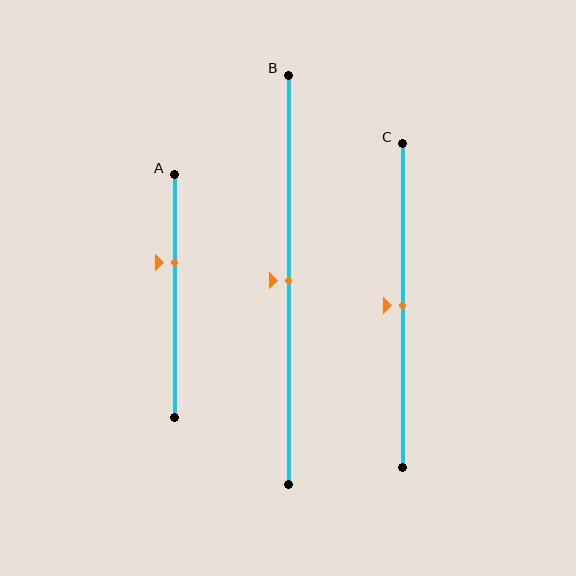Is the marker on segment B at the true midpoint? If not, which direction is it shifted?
Yes, the marker on segment B is at the true midpoint.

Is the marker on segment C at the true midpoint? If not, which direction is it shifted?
Yes, the marker on segment C is at the true midpoint.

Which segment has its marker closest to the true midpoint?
Segment B has its marker closest to the true midpoint.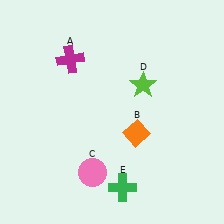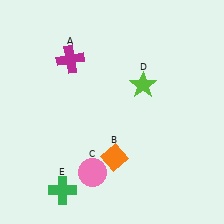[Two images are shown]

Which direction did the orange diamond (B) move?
The orange diamond (B) moved down.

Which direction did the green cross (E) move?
The green cross (E) moved left.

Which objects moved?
The objects that moved are: the orange diamond (B), the green cross (E).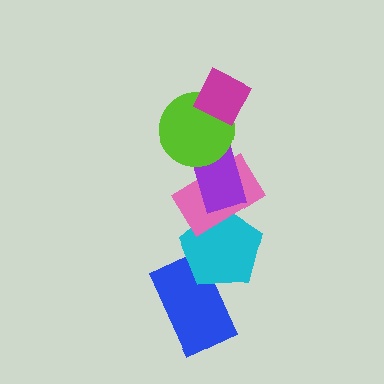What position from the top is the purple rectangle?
The purple rectangle is 3rd from the top.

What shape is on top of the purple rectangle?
The lime circle is on top of the purple rectangle.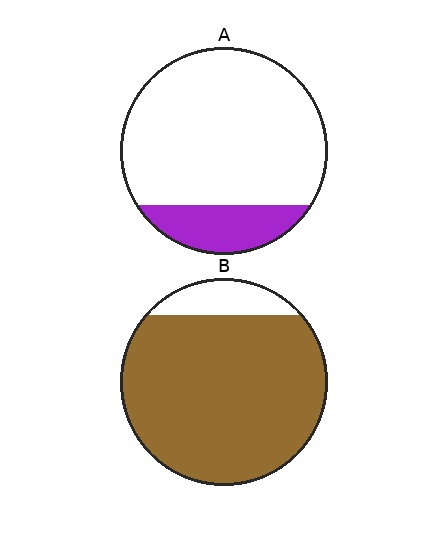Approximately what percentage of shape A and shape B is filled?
A is approximately 20% and B is approximately 90%.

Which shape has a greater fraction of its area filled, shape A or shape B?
Shape B.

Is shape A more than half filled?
No.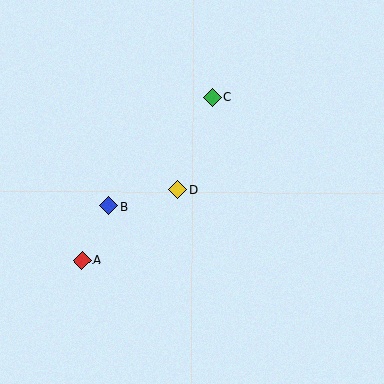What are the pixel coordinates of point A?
Point A is at (82, 260).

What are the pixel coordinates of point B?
Point B is at (108, 206).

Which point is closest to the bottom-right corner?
Point D is closest to the bottom-right corner.